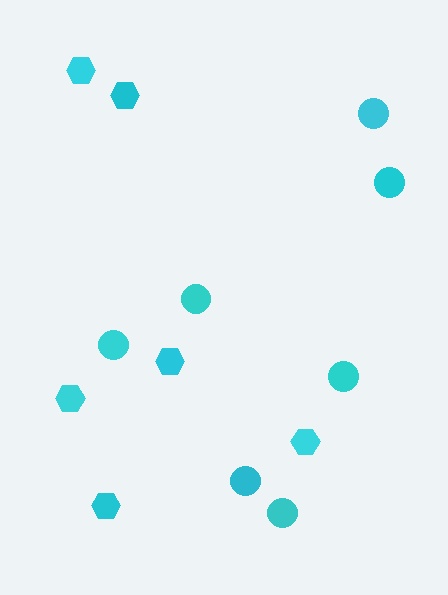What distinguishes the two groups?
There are 2 groups: one group of hexagons (6) and one group of circles (7).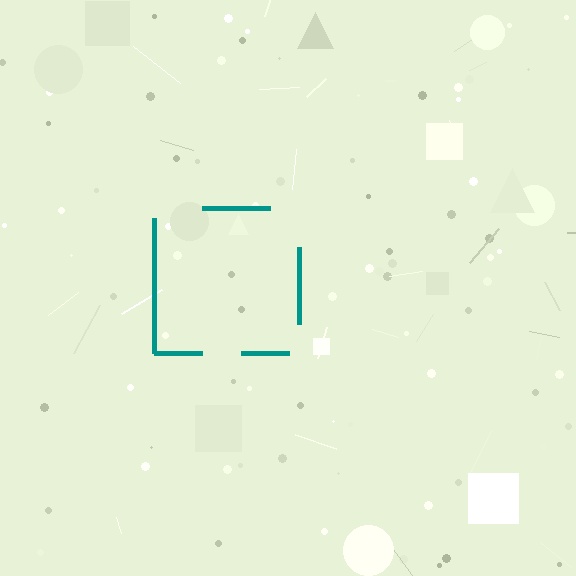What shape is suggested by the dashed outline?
The dashed outline suggests a square.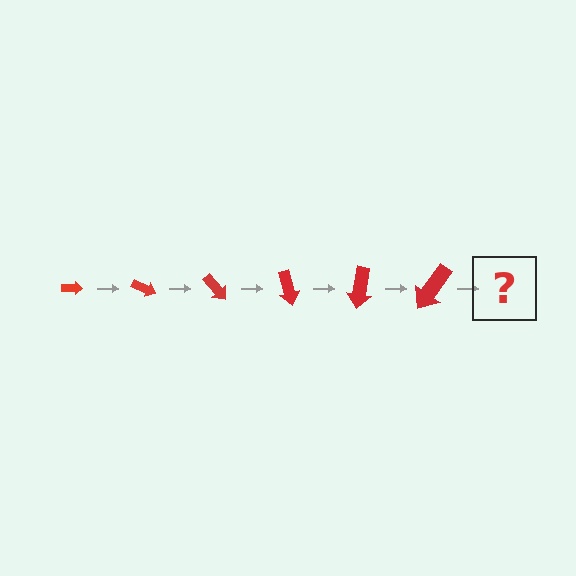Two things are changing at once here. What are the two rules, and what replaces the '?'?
The two rules are that the arrow grows larger each step and it rotates 25 degrees each step. The '?' should be an arrow, larger than the previous one and rotated 150 degrees from the start.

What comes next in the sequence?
The next element should be an arrow, larger than the previous one and rotated 150 degrees from the start.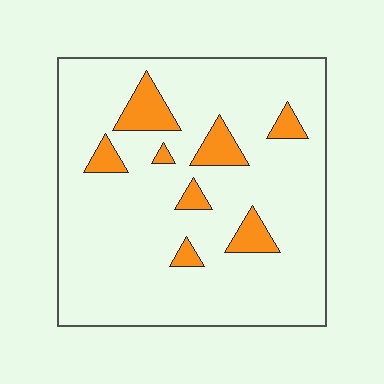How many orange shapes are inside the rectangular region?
8.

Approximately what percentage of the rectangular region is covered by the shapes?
Approximately 10%.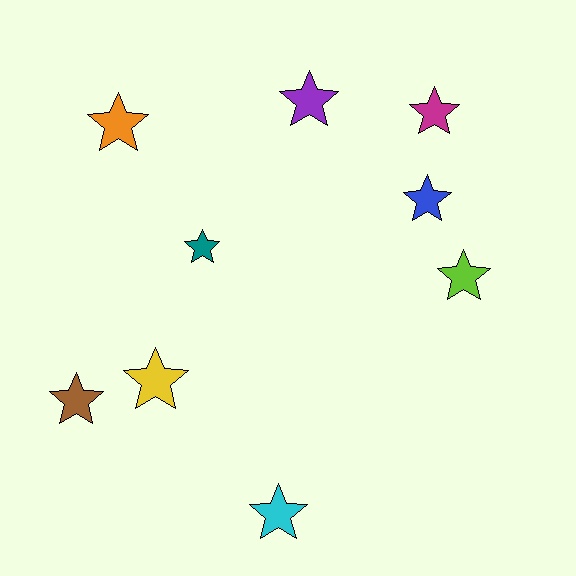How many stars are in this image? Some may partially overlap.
There are 9 stars.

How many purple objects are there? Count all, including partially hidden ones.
There is 1 purple object.